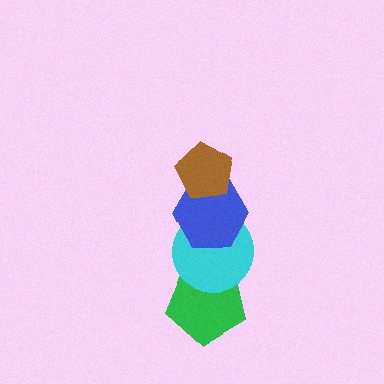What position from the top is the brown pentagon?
The brown pentagon is 1st from the top.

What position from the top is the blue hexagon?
The blue hexagon is 2nd from the top.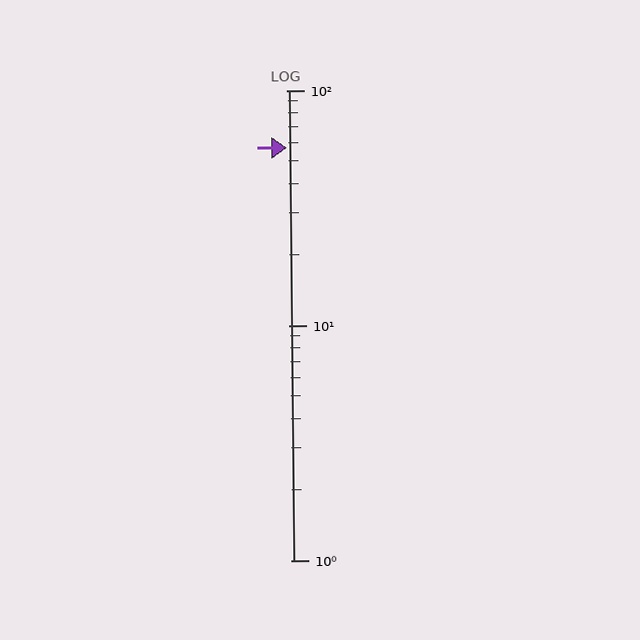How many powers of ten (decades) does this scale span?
The scale spans 2 decades, from 1 to 100.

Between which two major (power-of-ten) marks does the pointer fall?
The pointer is between 10 and 100.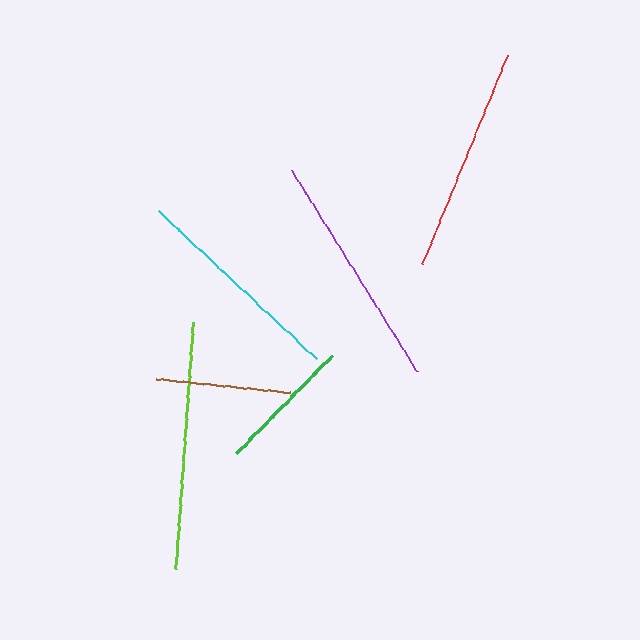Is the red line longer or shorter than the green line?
The red line is longer than the green line.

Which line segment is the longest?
The lime line is the longest at approximately 248 pixels.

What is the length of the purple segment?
The purple segment is approximately 237 pixels long.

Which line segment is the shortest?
The brown line is the shortest at approximately 136 pixels.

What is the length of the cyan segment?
The cyan segment is approximately 216 pixels long.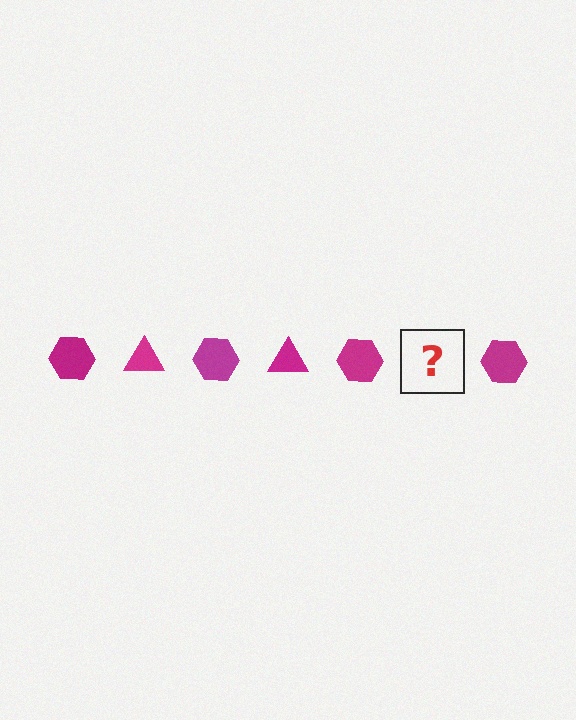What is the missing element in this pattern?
The missing element is a magenta triangle.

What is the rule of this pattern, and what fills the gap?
The rule is that the pattern cycles through hexagon, triangle shapes in magenta. The gap should be filled with a magenta triangle.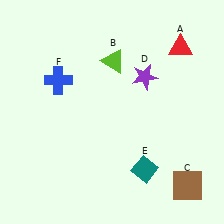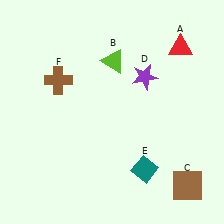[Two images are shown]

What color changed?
The cross (F) changed from blue in Image 1 to brown in Image 2.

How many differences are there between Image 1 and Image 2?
There is 1 difference between the two images.